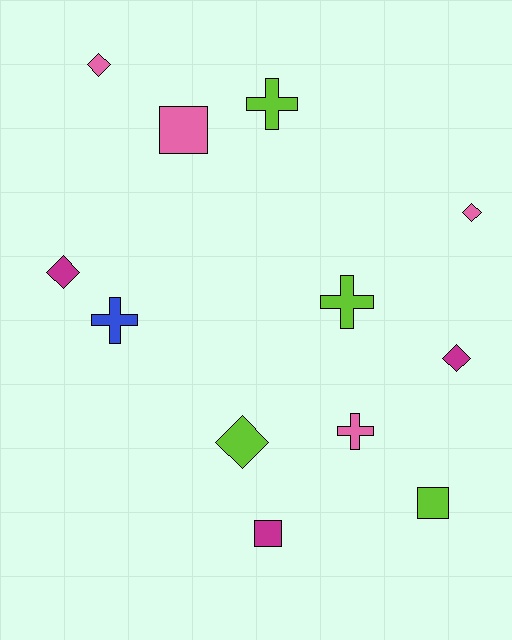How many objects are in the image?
There are 12 objects.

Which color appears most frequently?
Pink, with 4 objects.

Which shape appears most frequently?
Diamond, with 5 objects.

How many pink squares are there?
There is 1 pink square.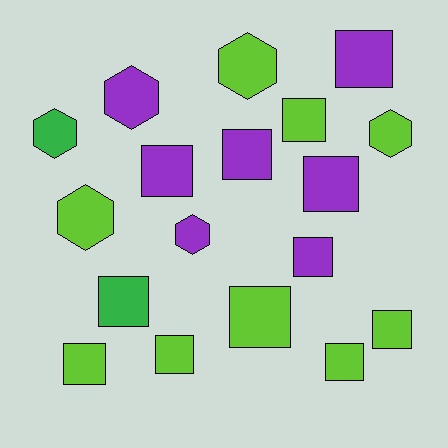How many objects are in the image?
There are 18 objects.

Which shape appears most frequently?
Square, with 12 objects.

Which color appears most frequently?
Lime, with 9 objects.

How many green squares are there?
There is 1 green square.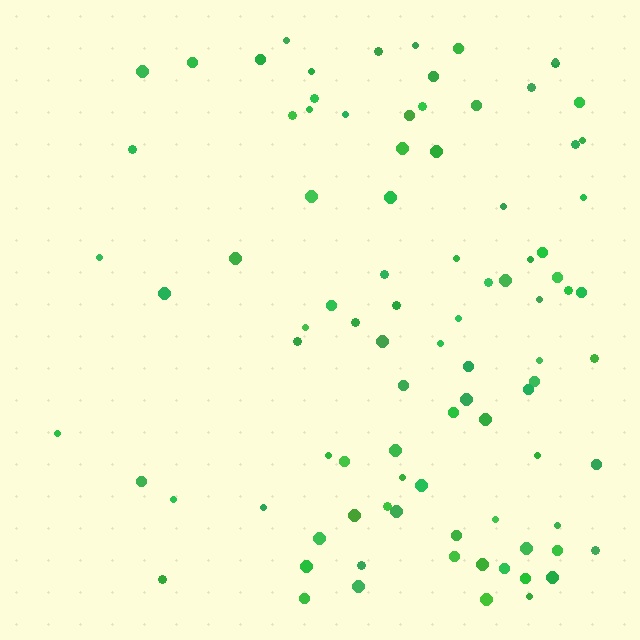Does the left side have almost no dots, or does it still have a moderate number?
Still a moderate number, just noticeably fewer than the right.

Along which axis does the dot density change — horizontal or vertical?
Horizontal.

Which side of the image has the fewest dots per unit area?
The left.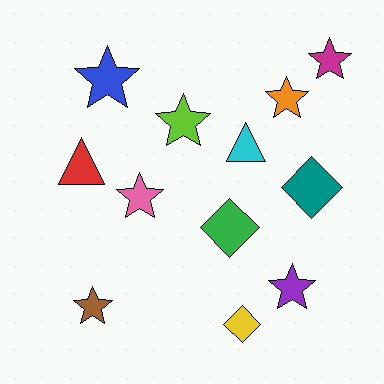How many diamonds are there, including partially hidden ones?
There are 3 diamonds.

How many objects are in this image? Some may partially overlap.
There are 12 objects.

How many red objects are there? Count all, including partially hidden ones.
There is 1 red object.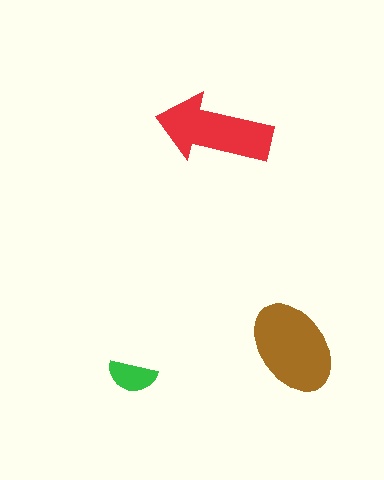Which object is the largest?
The brown ellipse.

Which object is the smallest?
The green semicircle.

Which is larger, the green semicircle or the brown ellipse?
The brown ellipse.